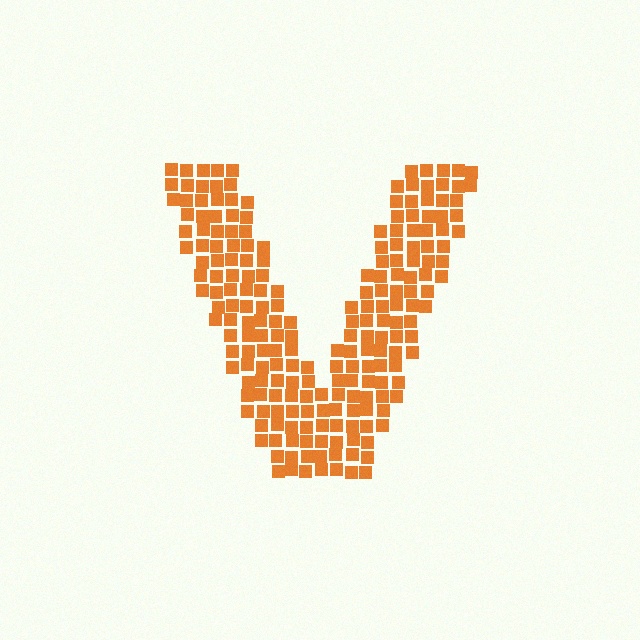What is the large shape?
The large shape is the letter V.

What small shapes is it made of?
It is made of small squares.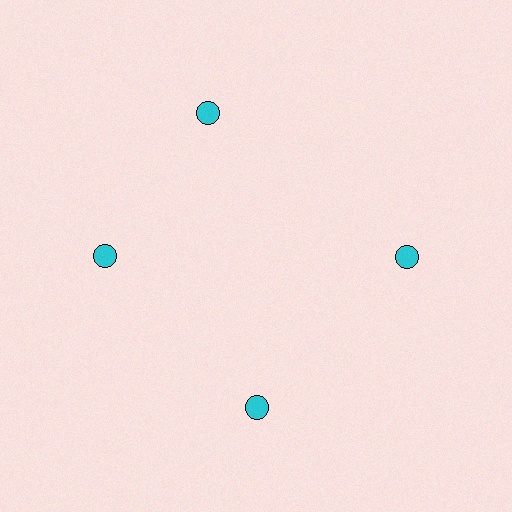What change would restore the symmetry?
The symmetry would be restored by rotating it back into even spacing with its neighbors so that all 4 circles sit at equal angles and equal distance from the center.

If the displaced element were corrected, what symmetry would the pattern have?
It would have 4-fold rotational symmetry — the pattern would map onto itself every 90 degrees.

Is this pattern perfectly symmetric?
No. The 4 cyan circles are arranged in a ring, but one element near the 12 o'clock position is rotated out of alignment along the ring, breaking the 4-fold rotational symmetry.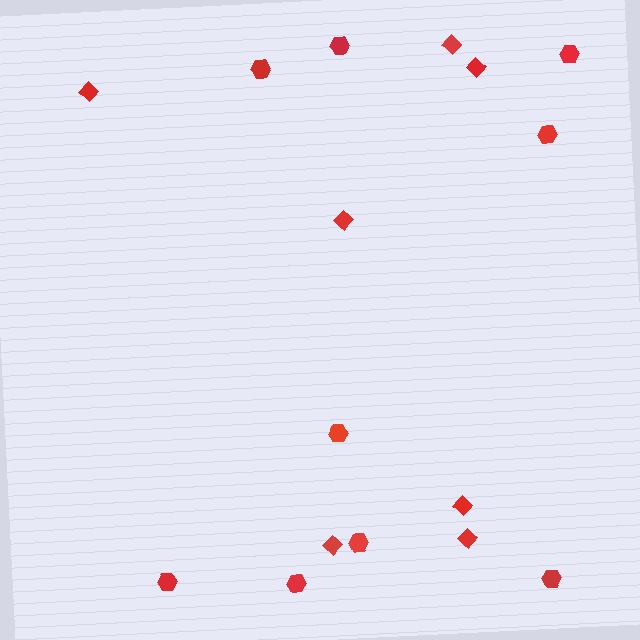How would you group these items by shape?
There are 2 groups: one group of hexagons (9) and one group of diamonds (7).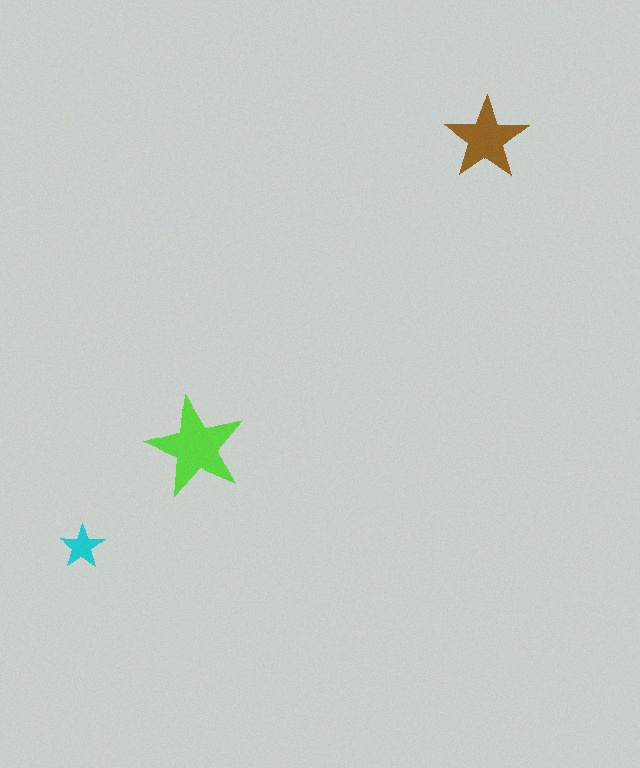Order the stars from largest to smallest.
the lime one, the brown one, the cyan one.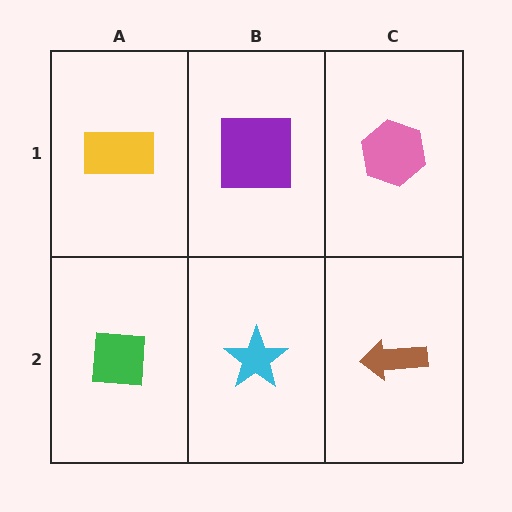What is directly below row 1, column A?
A green square.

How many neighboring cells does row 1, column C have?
2.